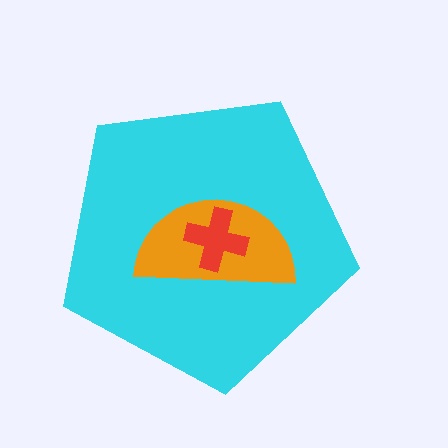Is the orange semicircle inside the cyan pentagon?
Yes.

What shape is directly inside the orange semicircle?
The red cross.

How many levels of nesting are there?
3.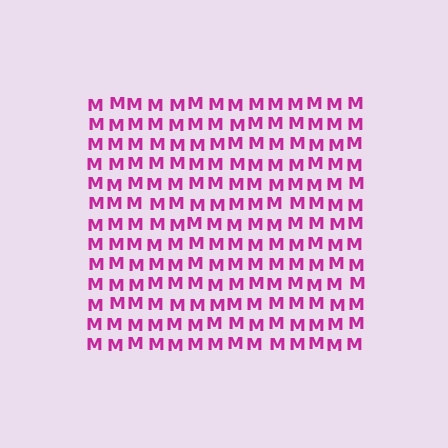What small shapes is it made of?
It is made of small letter M's.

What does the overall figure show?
The overall figure shows a square.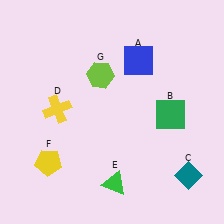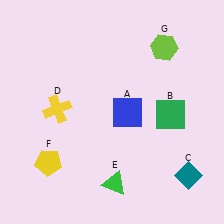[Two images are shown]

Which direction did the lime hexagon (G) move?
The lime hexagon (G) moved right.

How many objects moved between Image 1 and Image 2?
2 objects moved between the two images.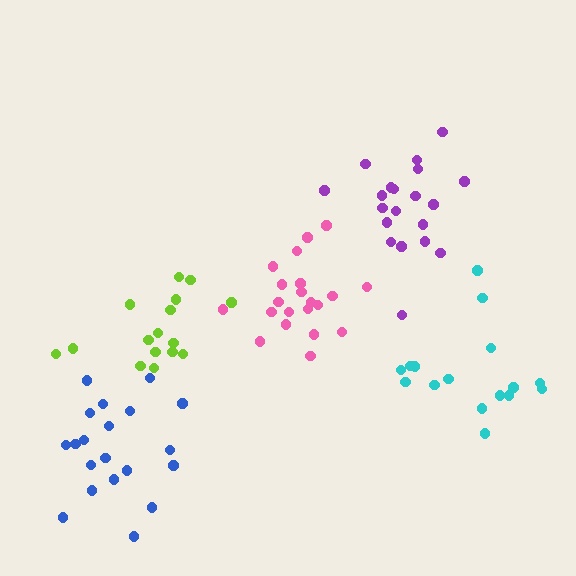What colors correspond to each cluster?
The clusters are colored: purple, lime, pink, cyan, blue.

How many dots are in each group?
Group 1: 20 dots, Group 2: 16 dots, Group 3: 21 dots, Group 4: 16 dots, Group 5: 20 dots (93 total).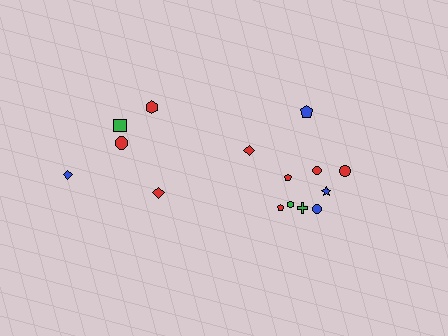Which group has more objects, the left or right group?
The right group.